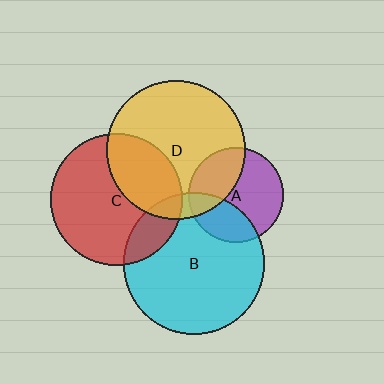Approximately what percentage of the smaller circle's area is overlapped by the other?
Approximately 10%.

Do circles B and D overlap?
Yes.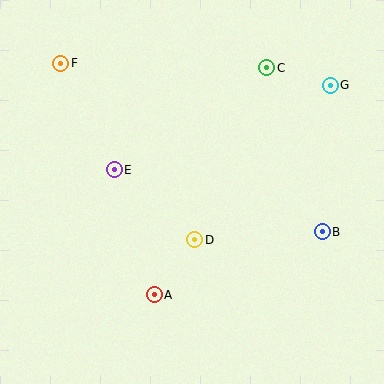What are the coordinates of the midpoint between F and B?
The midpoint between F and B is at (191, 148).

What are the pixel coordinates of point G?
Point G is at (330, 85).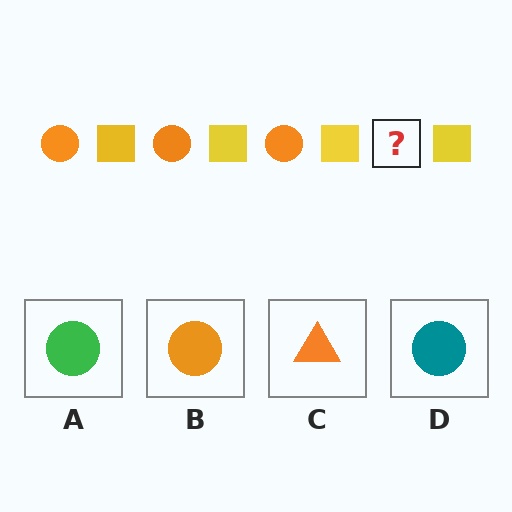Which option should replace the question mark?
Option B.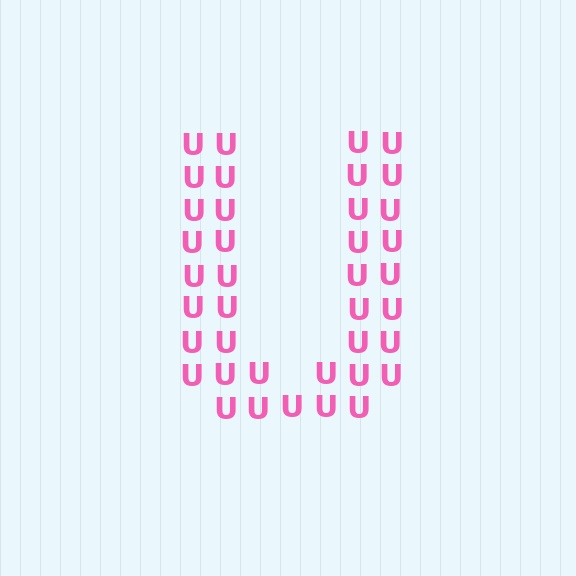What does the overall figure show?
The overall figure shows the letter U.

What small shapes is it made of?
It is made of small letter U's.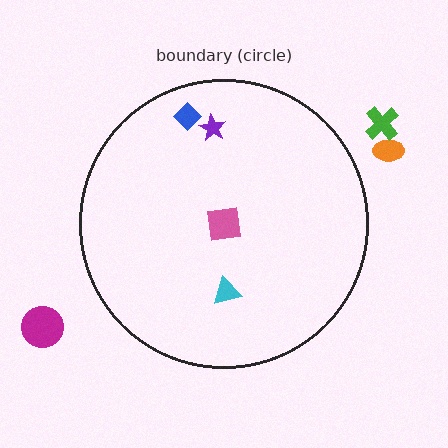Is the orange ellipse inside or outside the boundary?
Outside.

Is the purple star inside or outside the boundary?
Inside.